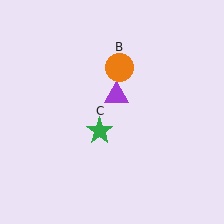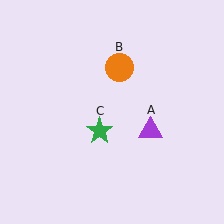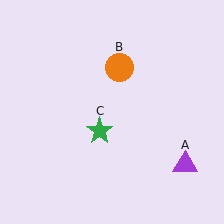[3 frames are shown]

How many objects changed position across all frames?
1 object changed position: purple triangle (object A).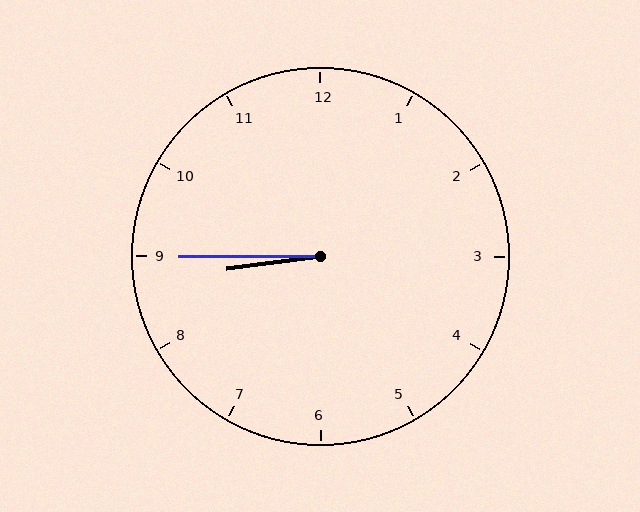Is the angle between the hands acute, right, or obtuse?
It is acute.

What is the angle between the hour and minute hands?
Approximately 8 degrees.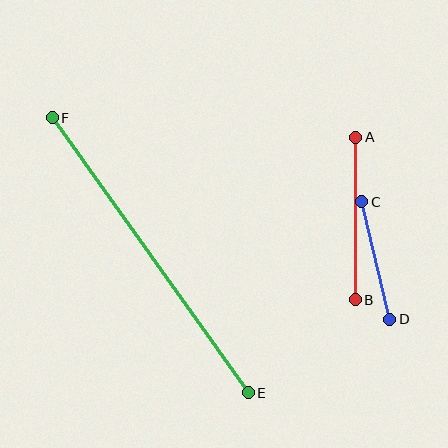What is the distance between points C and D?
The distance is approximately 121 pixels.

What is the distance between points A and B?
The distance is approximately 162 pixels.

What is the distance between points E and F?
The distance is approximately 338 pixels.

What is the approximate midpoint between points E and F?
The midpoint is at approximately (150, 255) pixels.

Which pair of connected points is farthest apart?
Points E and F are farthest apart.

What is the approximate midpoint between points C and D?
The midpoint is at approximately (376, 261) pixels.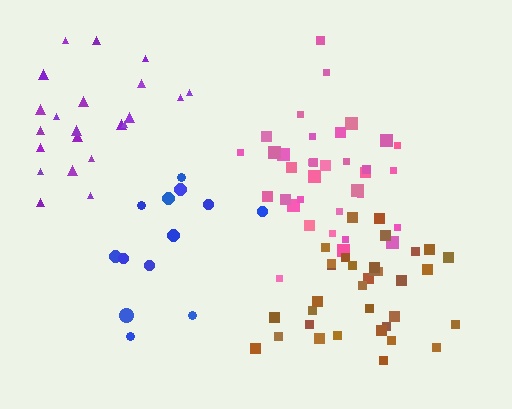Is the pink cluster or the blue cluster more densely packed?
Pink.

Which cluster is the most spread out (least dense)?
Blue.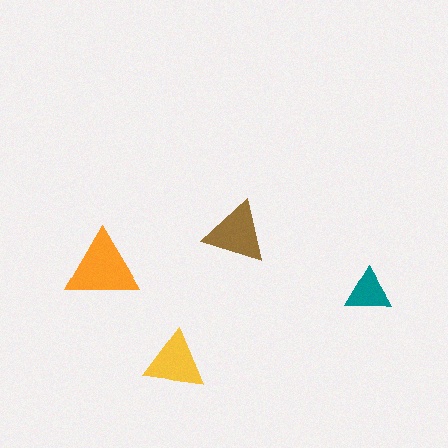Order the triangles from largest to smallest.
the orange one, the brown one, the yellow one, the teal one.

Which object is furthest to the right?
The teal triangle is rightmost.